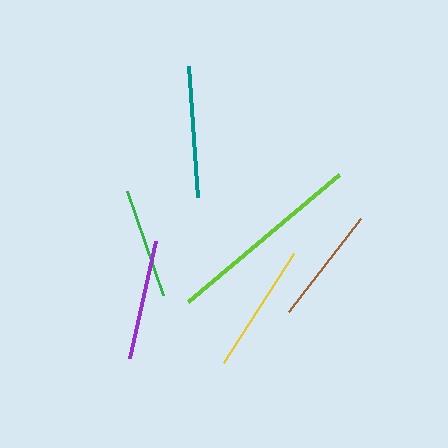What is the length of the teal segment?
The teal segment is approximately 132 pixels long.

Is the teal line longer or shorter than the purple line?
The teal line is longer than the purple line.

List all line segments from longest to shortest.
From longest to shortest: lime, teal, yellow, purple, brown, green.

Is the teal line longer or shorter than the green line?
The teal line is longer than the green line.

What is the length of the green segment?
The green segment is approximately 110 pixels long.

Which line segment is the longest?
The lime line is the longest at approximately 197 pixels.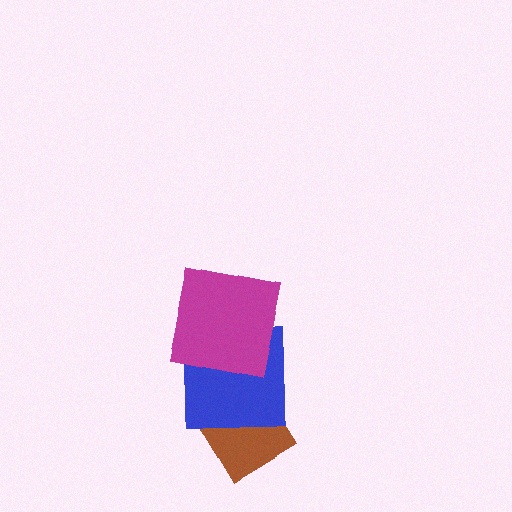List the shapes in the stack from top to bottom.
From top to bottom: the magenta square, the blue square, the brown diamond.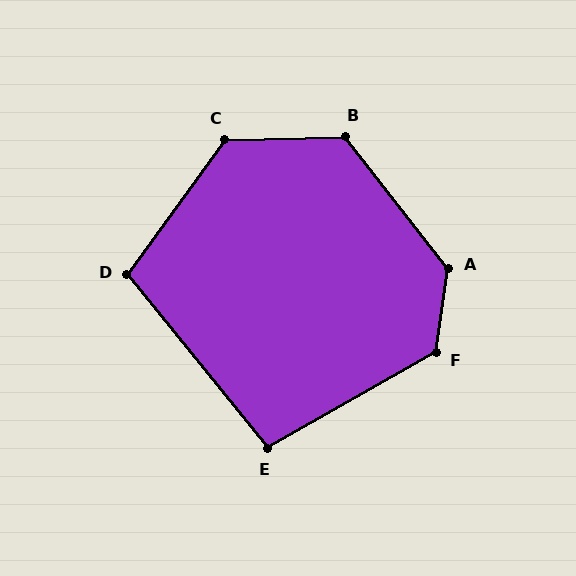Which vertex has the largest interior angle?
A, at approximately 134 degrees.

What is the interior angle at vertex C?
Approximately 127 degrees (obtuse).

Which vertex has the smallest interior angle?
E, at approximately 99 degrees.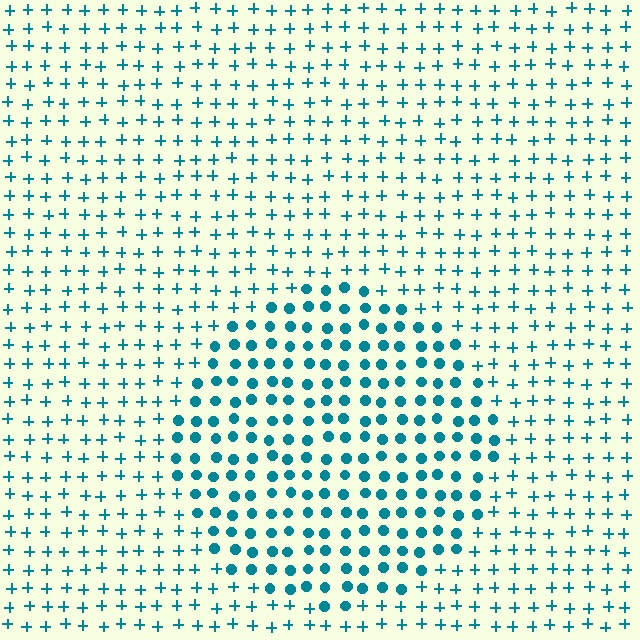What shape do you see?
I see a circle.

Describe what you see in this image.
The image is filled with small teal elements arranged in a uniform grid. A circle-shaped region contains circles, while the surrounding area contains plus signs. The boundary is defined purely by the change in element shape.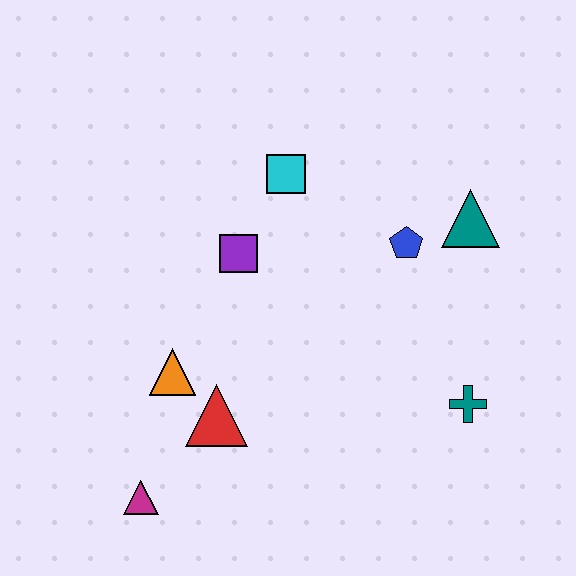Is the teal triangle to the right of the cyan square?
Yes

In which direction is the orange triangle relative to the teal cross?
The orange triangle is to the left of the teal cross.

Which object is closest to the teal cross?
The blue pentagon is closest to the teal cross.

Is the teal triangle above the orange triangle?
Yes